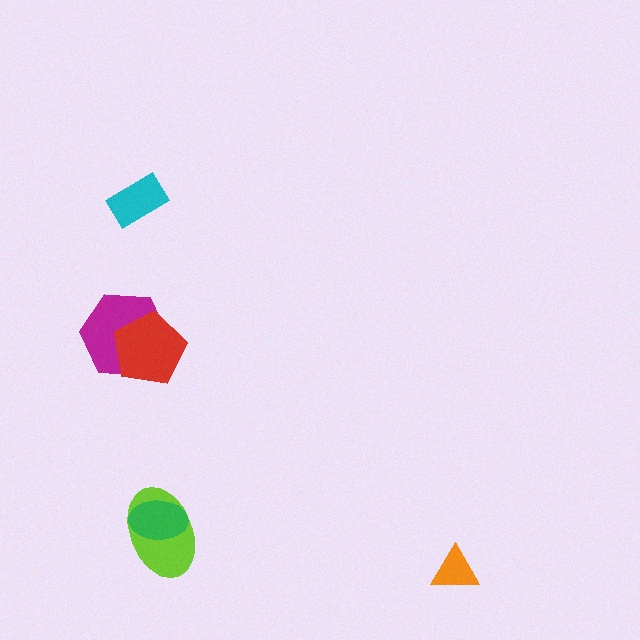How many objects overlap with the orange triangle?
0 objects overlap with the orange triangle.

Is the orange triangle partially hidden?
No, no other shape covers it.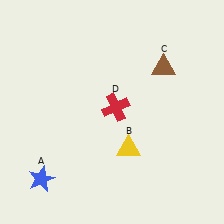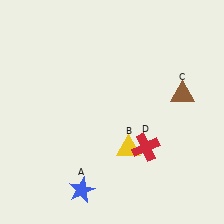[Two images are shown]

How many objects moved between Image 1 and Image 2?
3 objects moved between the two images.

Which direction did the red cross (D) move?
The red cross (D) moved down.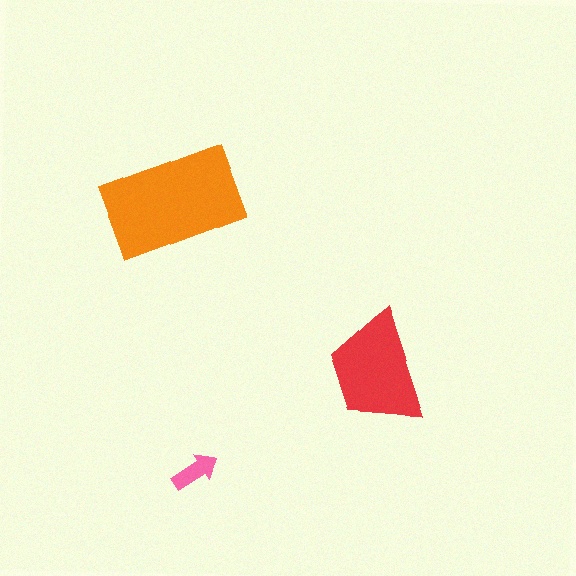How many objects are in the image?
There are 3 objects in the image.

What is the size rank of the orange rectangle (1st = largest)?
1st.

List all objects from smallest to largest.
The pink arrow, the red trapezoid, the orange rectangle.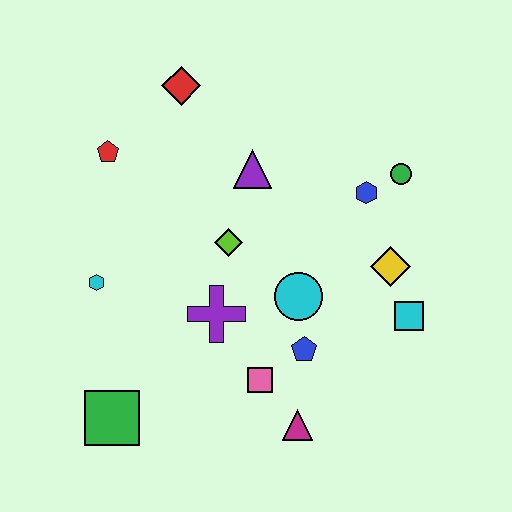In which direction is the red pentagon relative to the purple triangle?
The red pentagon is to the left of the purple triangle.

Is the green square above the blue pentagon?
No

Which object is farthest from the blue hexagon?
The green square is farthest from the blue hexagon.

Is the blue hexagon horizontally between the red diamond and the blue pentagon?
No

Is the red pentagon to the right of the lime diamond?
No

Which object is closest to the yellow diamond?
The cyan square is closest to the yellow diamond.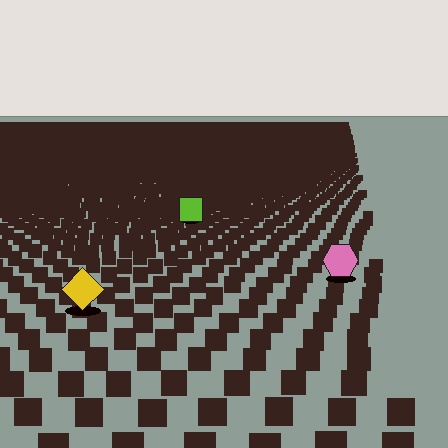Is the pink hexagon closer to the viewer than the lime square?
Yes. The pink hexagon is closer — you can tell from the texture gradient: the ground texture is coarser near it.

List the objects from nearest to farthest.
From nearest to farthest: the yellow diamond, the pink hexagon, the lime square.